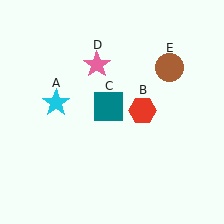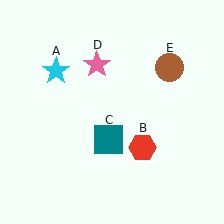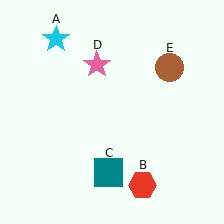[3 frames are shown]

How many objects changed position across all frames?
3 objects changed position: cyan star (object A), red hexagon (object B), teal square (object C).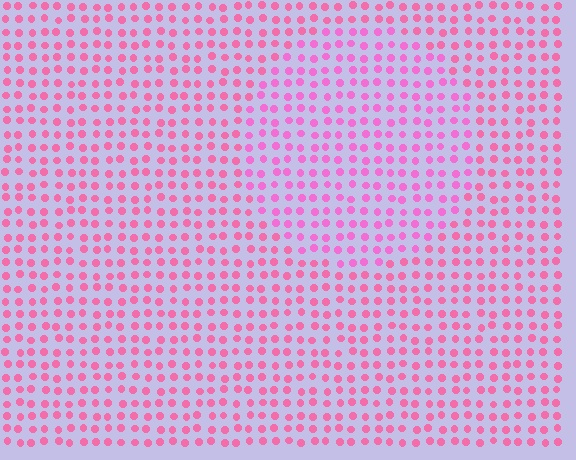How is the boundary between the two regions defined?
The boundary is defined purely by a slight shift in hue (about 19 degrees). Spacing, size, and orientation are identical on both sides.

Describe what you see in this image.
The image is filled with small pink elements in a uniform arrangement. A circle-shaped region is visible where the elements are tinted to a slightly different hue, forming a subtle color boundary.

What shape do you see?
I see a circle.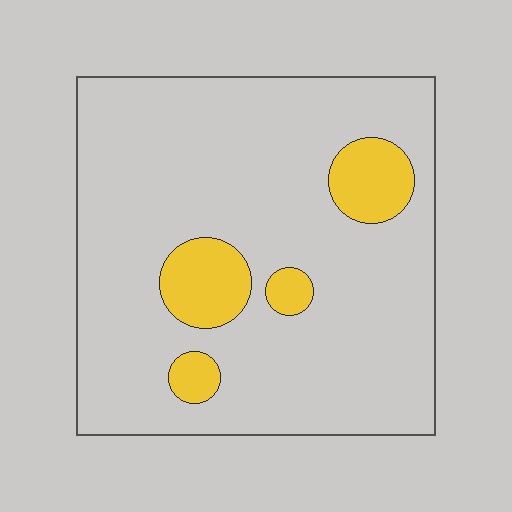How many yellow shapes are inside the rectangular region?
4.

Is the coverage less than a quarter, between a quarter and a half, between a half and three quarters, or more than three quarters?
Less than a quarter.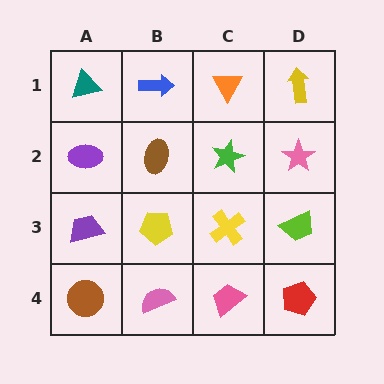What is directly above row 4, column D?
A lime trapezoid.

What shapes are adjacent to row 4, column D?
A lime trapezoid (row 3, column D), a pink trapezoid (row 4, column C).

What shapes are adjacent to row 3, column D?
A pink star (row 2, column D), a red pentagon (row 4, column D), a yellow cross (row 3, column C).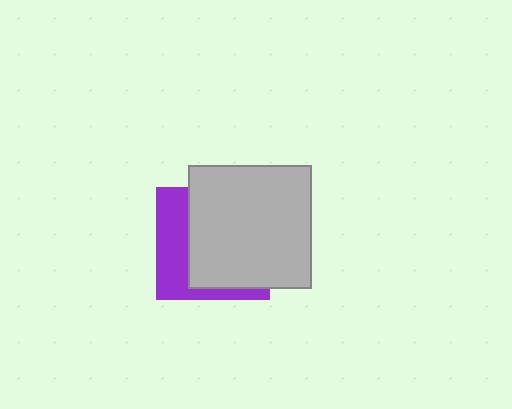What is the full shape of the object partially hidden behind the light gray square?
The partially hidden object is a purple square.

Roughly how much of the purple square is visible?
A small part of it is visible (roughly 34%).